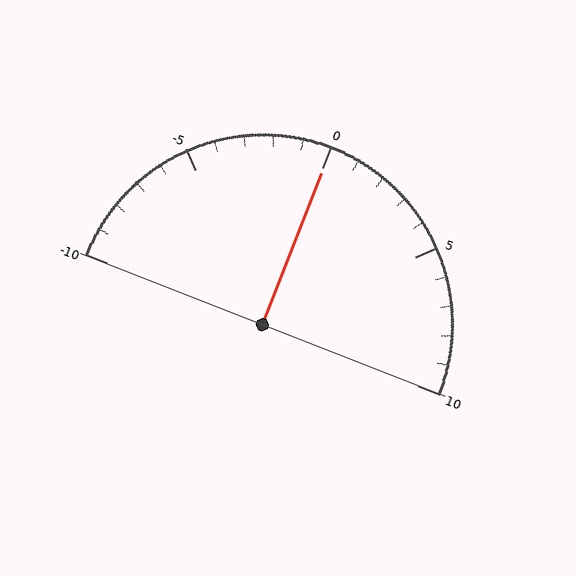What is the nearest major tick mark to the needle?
The nearest major tick mark is 0.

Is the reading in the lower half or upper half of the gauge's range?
The reading is in the upper half of the range (-10 to 10).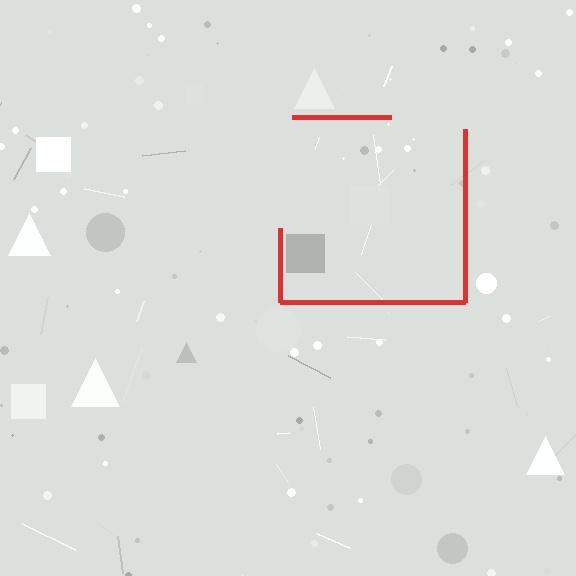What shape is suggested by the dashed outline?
The dashed outline suggests a square.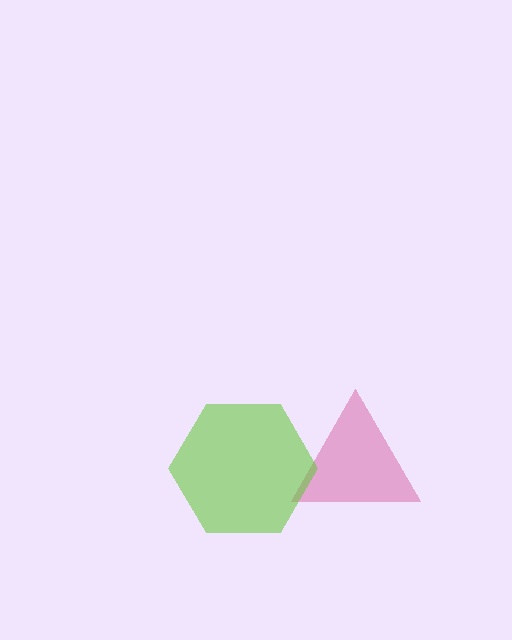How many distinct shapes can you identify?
There are 2 distinct shapes: a magenta triangle, a lime hexagon.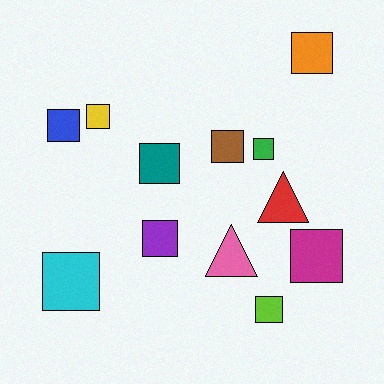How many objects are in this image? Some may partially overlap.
There are 12 objects.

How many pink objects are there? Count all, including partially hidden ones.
There is 1 pink object.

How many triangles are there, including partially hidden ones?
There are 2 triangles.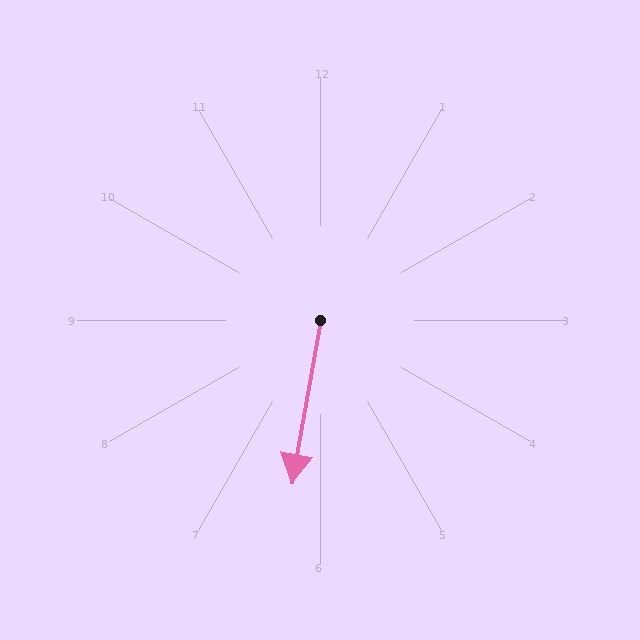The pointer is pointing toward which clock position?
Roughly 6 o'clock.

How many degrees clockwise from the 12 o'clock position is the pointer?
Approximately 190 degrees.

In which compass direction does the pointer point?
South.